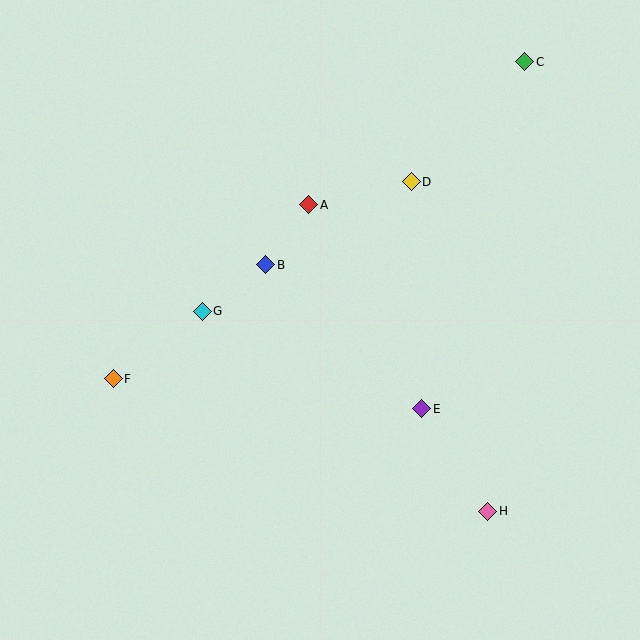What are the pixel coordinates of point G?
Point G is at (202, 311).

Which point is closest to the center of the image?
Point B at (266, 265) is closest to the center.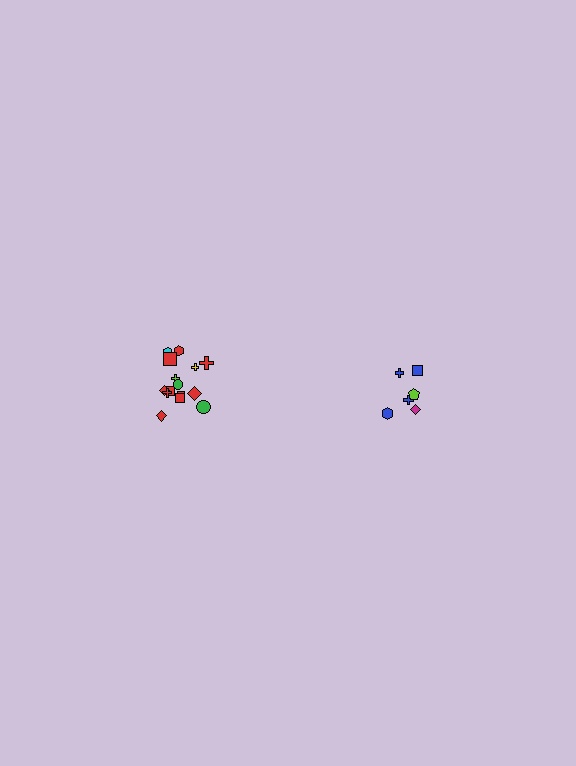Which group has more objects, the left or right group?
The left group.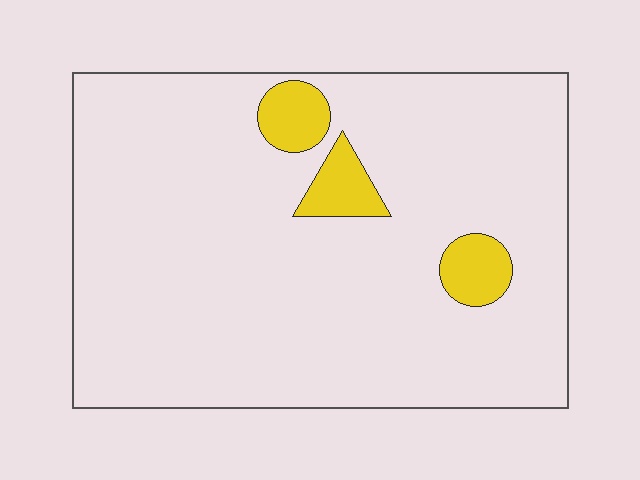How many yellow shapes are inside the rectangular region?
3.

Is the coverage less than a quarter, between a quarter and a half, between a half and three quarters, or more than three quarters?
Less than a quarter.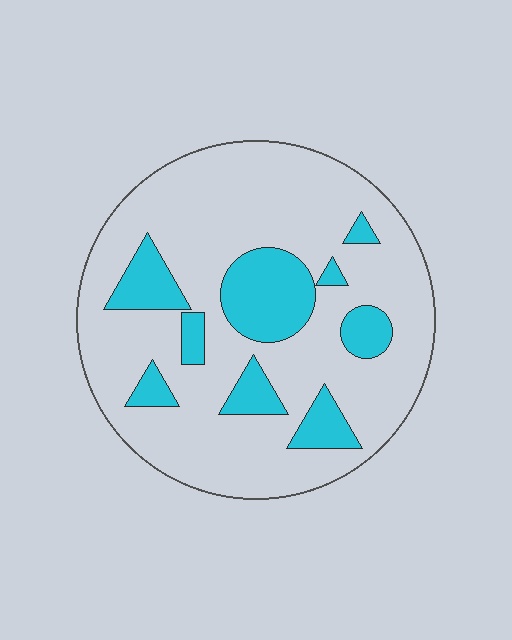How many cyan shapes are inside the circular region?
9.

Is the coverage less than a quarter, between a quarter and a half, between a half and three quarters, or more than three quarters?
Less than a quarter.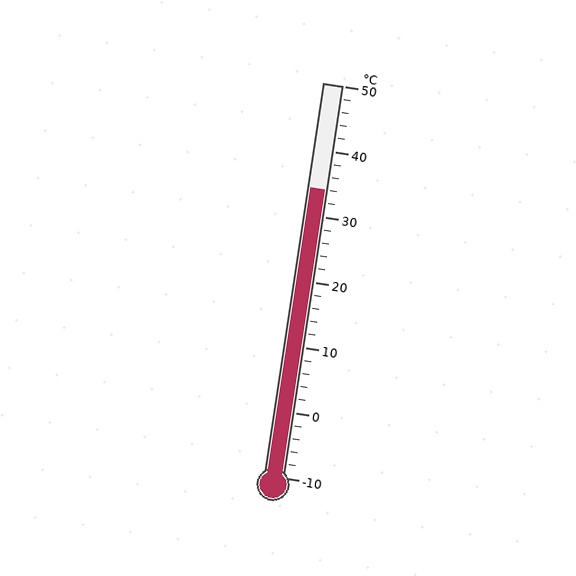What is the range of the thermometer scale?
The thermometer scale ranges from -10°C to 50°C.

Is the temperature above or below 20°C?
The temperature is above 20°C.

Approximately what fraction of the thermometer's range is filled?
The thermometer is filled to approximately 75% of its range.